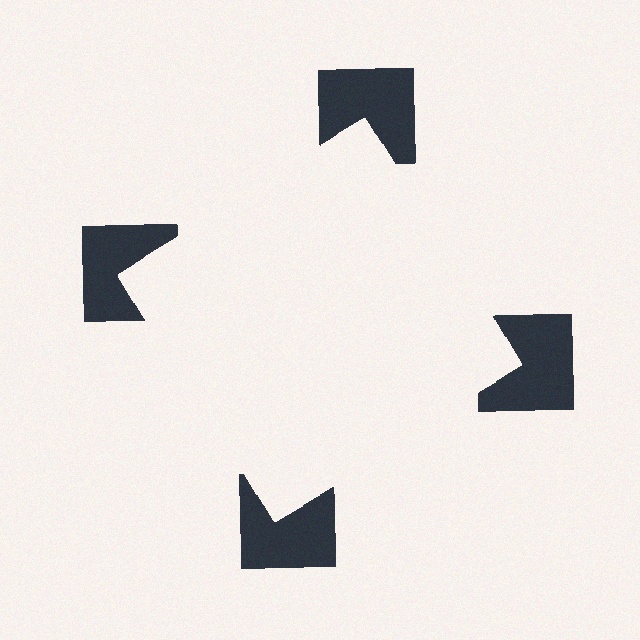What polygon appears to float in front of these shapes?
An illusory square — its edges are inferred from the aligned wedge cuts in the notched squares, not physically drawn.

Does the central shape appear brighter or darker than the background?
It typically appears slightly brighter than the background, even though no actual brightness change is drawn.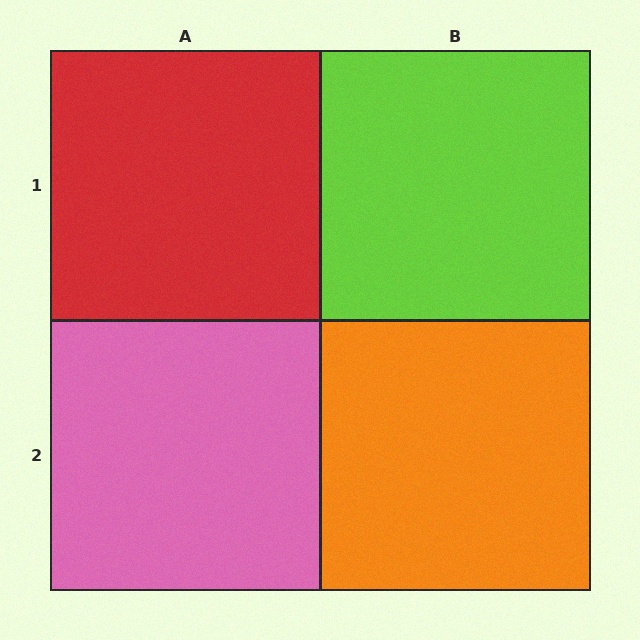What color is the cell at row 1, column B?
Lime.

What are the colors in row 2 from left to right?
Pink, orange.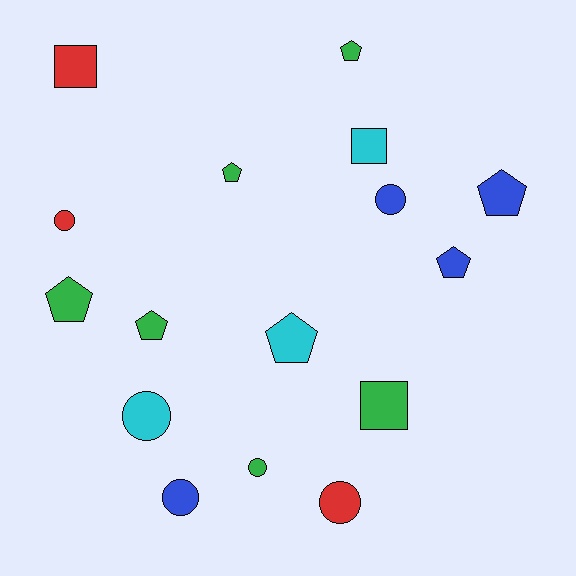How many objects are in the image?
There are 16 objects.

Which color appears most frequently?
Green, with 6 objects.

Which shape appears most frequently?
Pentagon, with 7 objects.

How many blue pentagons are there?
There are 2 blue pentagons.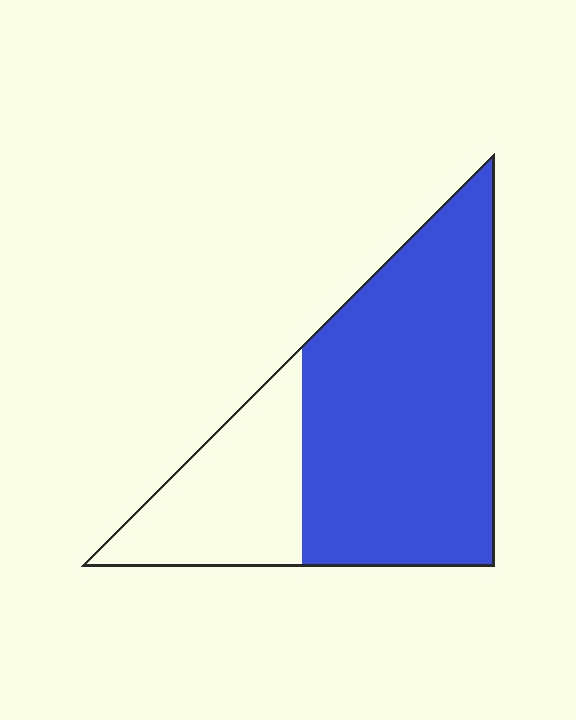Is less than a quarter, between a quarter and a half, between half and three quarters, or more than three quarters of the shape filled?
Between half and three quarters.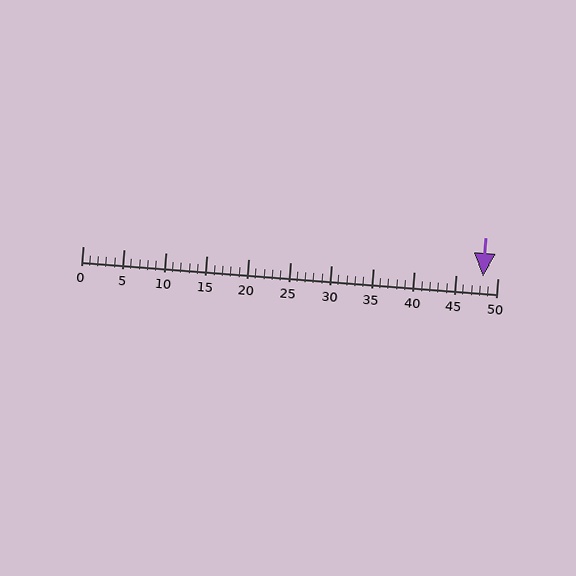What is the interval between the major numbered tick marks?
The major tick marks are spaced 5 units apart.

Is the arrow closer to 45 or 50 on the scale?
The arrow is closer to 50.